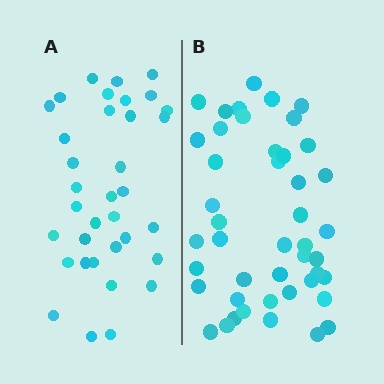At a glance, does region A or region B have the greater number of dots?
Region B (the right region) has more dots.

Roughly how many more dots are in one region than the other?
Region B has roughly 10 or so more dots than region A.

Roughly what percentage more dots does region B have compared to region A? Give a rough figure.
About 30% more.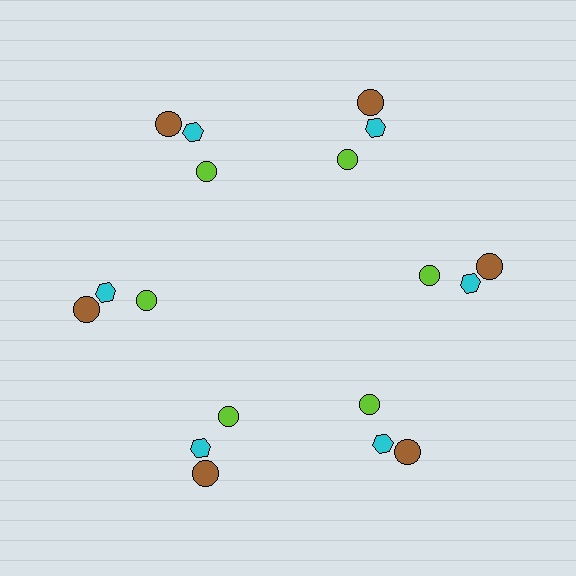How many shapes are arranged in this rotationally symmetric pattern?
There are 18 shapes, arranged in 6 groups of 3.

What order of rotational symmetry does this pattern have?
This pattern has 6-fold rotational symmetry.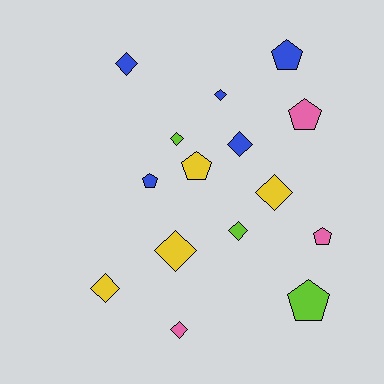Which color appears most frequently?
Blue, with 5 objects.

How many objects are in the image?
There are 15 objects.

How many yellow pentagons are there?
There is 1 yellow pentagon.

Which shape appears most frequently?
Diamond, with 9 objects.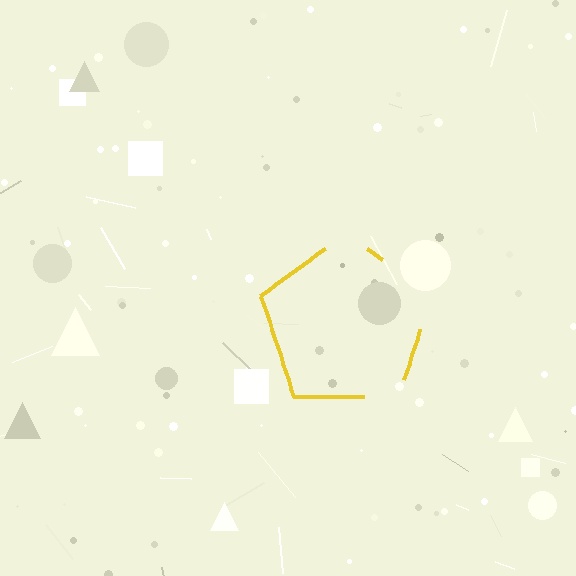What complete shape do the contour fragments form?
The contour fragments form a pentagon.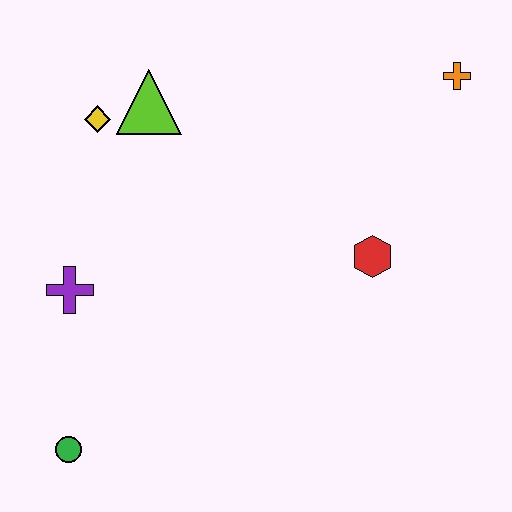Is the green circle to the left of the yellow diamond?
Yes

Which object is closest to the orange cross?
The red hexagon is closest to the orange cross.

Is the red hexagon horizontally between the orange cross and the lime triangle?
Yes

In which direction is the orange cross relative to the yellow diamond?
The orange cross is to the right of the yellow diamond.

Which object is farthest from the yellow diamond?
The orange cross is farthest from the yellow diamond.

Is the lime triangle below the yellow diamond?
No